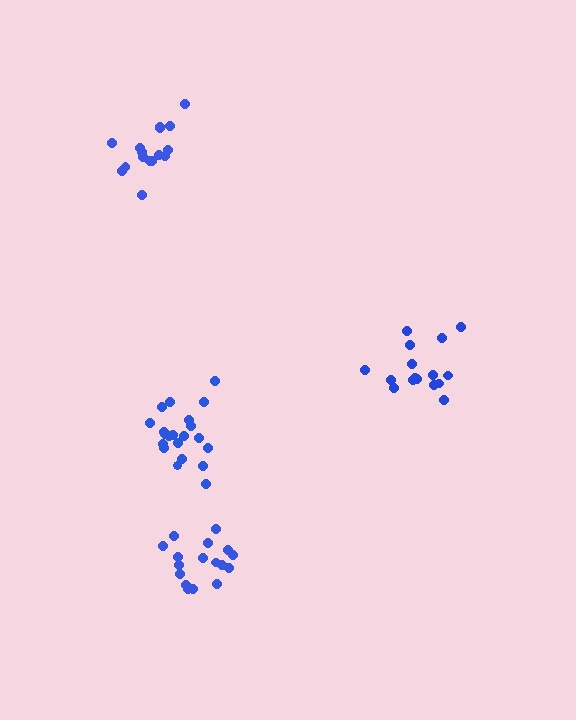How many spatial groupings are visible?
There are 4 spatial groupings.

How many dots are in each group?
Group 1: 17 dots, Group 2: 16 dots, Group 3: 21 dots, Group 4: 16 dots (70 total).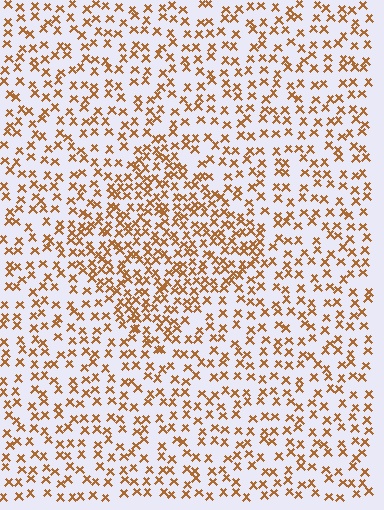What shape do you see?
I see a diamond.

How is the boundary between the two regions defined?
The boundary is defined by a change in element density (approximately 1.8x ratio). All elements are the same color, size, and shape.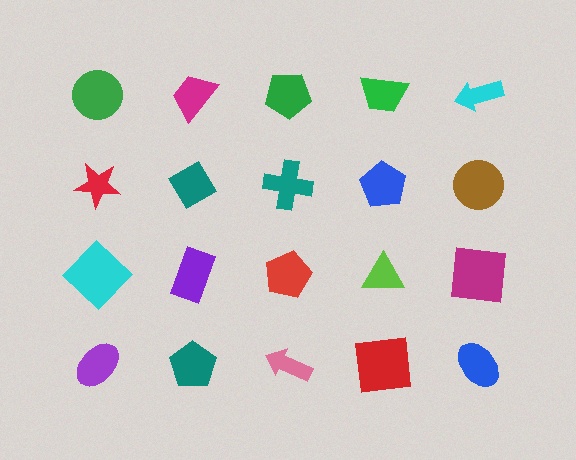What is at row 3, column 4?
A lime triangle.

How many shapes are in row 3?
5 shapes.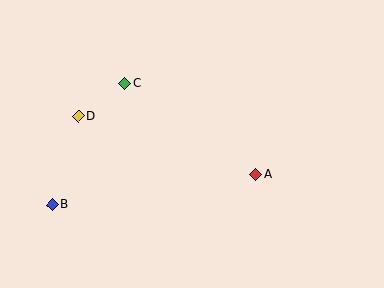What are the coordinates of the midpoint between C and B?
The midpoint between C and B is at (89, 144).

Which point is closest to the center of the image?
Point A at (255, 174) is closest to the center.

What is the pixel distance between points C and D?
The distance between C and D is 57 pixels.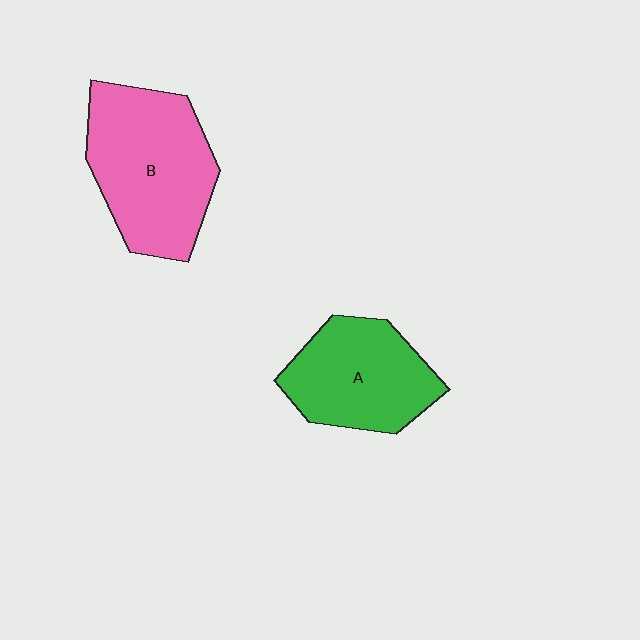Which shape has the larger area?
Shape B (pink).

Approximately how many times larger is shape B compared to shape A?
Approximately 1.3 times.